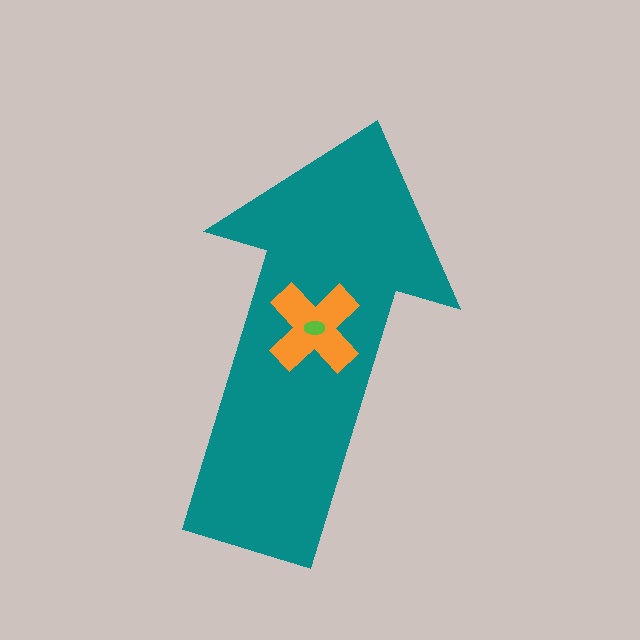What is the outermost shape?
The teal arrow.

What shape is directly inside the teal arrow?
The orange cross.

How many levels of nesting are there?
3.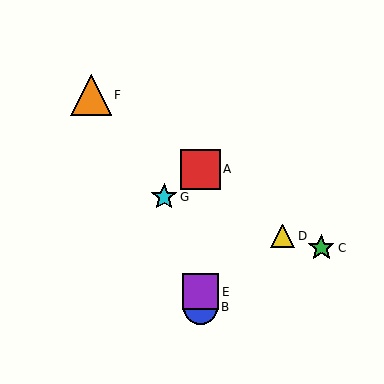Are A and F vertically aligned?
No, A is at x≈200 and F is at x≈91.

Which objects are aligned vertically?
Objects A, B, E are aligned vertically.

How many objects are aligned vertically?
3 objects (A, B, E) are aligned vertically.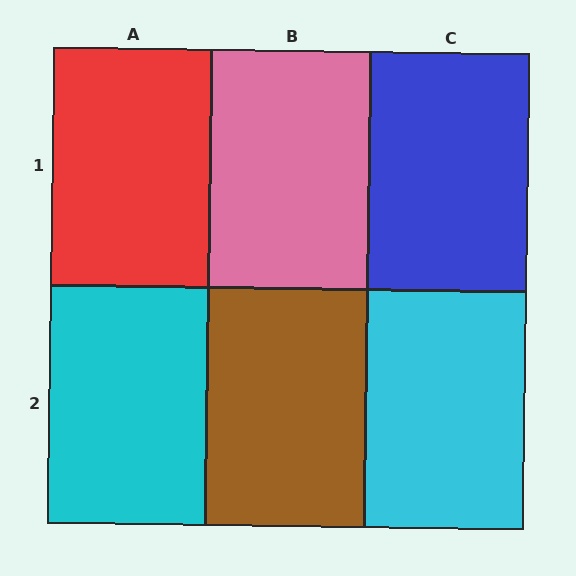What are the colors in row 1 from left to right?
Red, pink, blue.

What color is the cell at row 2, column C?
Cyan.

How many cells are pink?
1 cell is pink.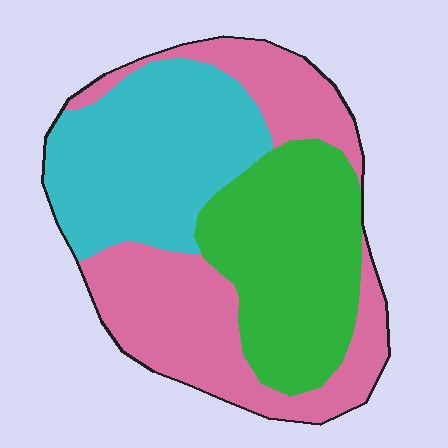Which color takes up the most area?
Pink, at roughly 40%.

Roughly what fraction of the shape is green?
Green covers around 30% of the shape.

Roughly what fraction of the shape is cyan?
Cyan covers around 30% of the shape.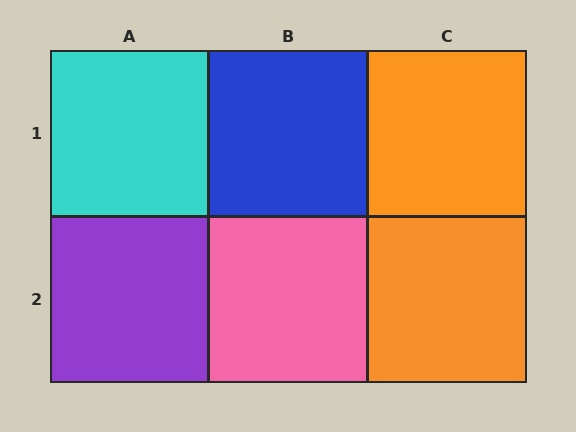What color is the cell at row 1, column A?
Cyan.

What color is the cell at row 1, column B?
Blue.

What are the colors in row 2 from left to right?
Purple, pink, orange.